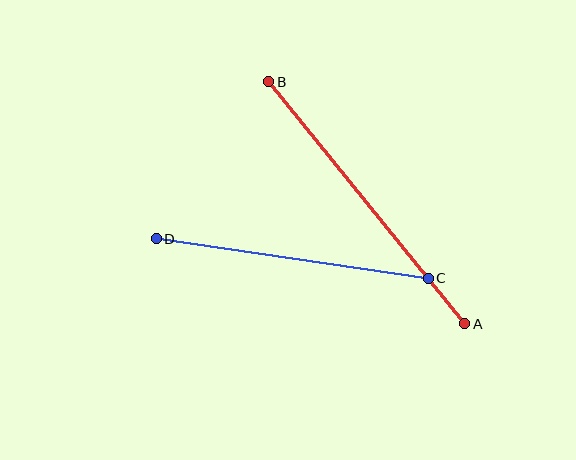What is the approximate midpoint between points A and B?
The midpoint is at approximately (367, 203) pixels.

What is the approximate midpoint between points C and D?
The midpoint is at approximately (292, 258) pixels.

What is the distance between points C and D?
The distance is approximately 275 pixels.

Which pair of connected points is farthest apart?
Points A and B are farthest apart.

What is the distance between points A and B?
The distance is approximately 311 pixels.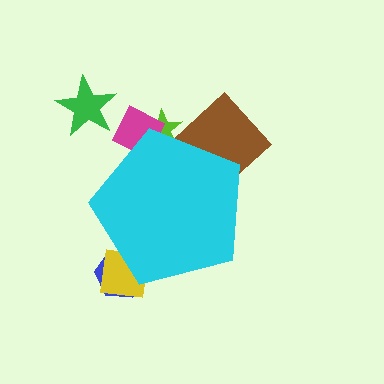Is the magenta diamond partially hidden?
Yes, the magenta diamond is partially hidden behind the cyan pentagon.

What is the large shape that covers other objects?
A cyan pentagon.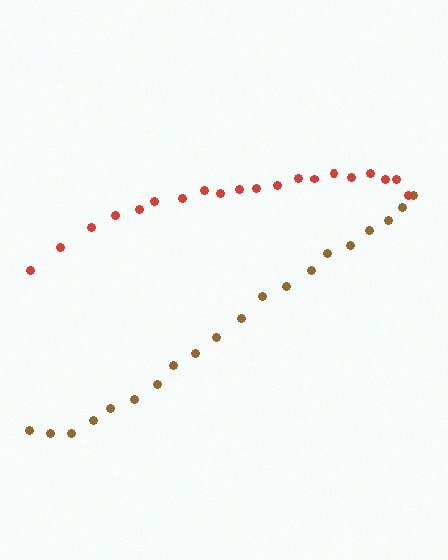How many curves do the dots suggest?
There are 2 distinct paths.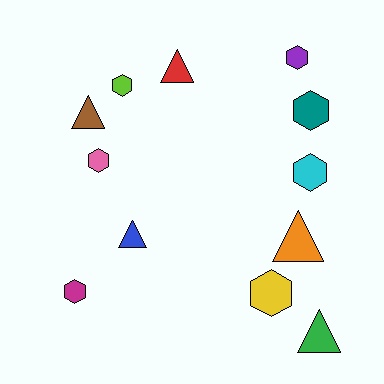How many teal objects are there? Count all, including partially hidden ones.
There is 1 teal object.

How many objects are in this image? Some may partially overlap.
There are 12 objects.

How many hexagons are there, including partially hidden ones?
There are 7 hexagons.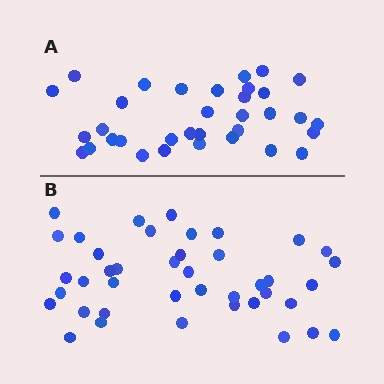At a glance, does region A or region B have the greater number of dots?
Region B (the bottom region) has more dots.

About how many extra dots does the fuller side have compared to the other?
Region B has roughly 8 or so more dots than region A.